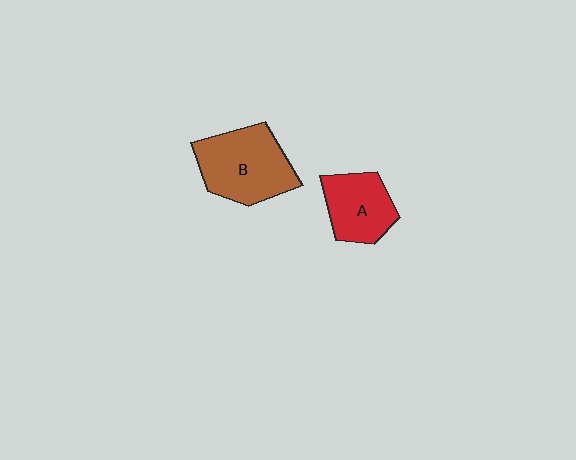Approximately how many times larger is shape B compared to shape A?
Approximately 1.4 times.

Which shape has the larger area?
Shape B (brown).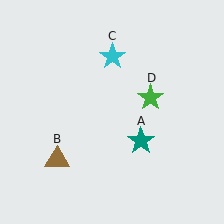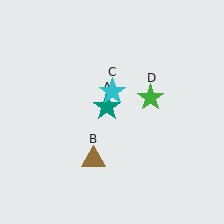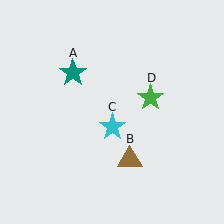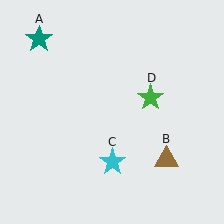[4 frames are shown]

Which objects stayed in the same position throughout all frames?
Green star (object D) remained stationary.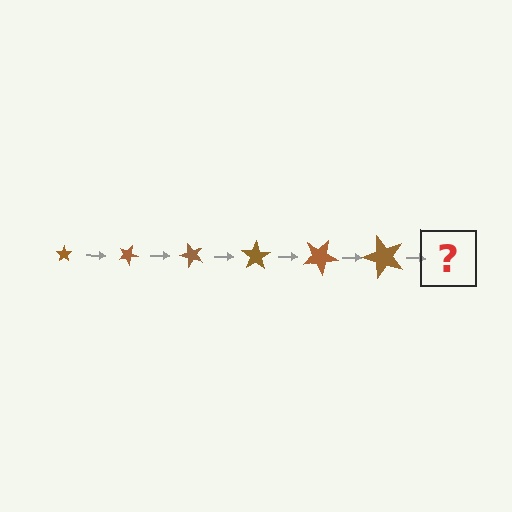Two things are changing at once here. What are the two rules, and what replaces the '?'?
The two rules are that the star grows larger each step and it rotates 25 degrees each step. The '?' should be a star, larger than the previous one and rotated 150 degrees from the start.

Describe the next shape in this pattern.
It should be a star, larger than the previous one and rotated 150 degrees from the start.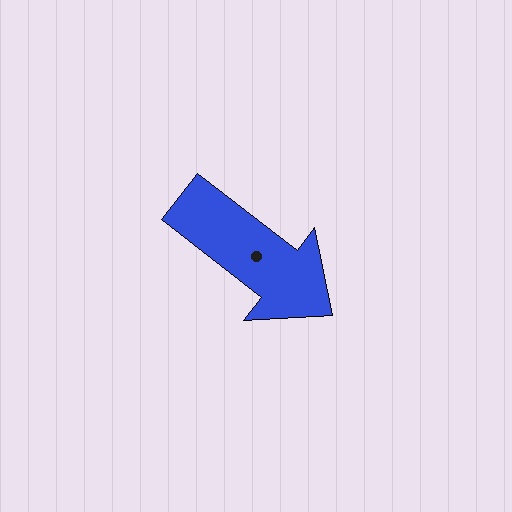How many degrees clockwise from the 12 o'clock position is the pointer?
Approximately 128 degrees.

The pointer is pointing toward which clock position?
Roughly 4 o'clock.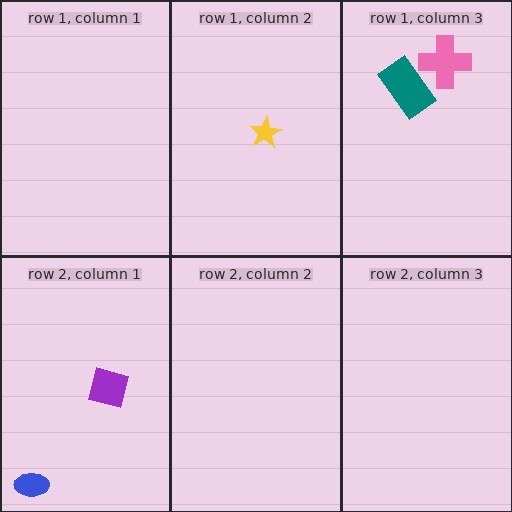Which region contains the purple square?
The row 2, column 1 region.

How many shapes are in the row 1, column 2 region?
1.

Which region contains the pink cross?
The row 1, column 3 region.